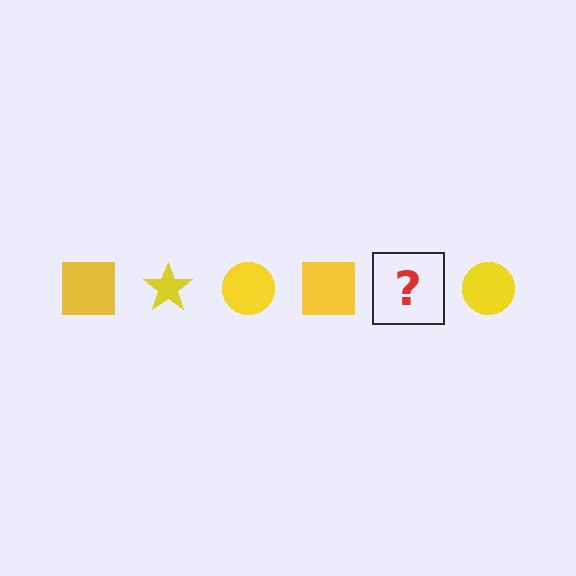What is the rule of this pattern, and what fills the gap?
The rule is that the pattern cycles through square, star, circle shapes in yellow. The gap should be filled with a yellow star.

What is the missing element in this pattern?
The missing element is a yellow star.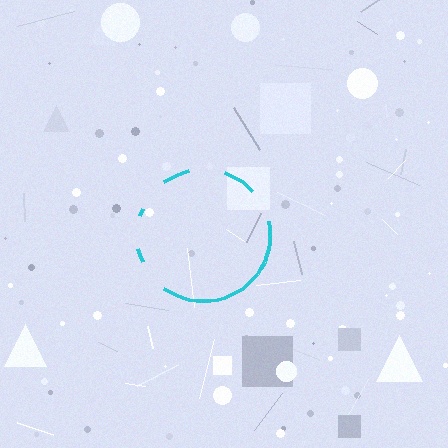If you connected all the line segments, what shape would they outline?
They would outline a circle.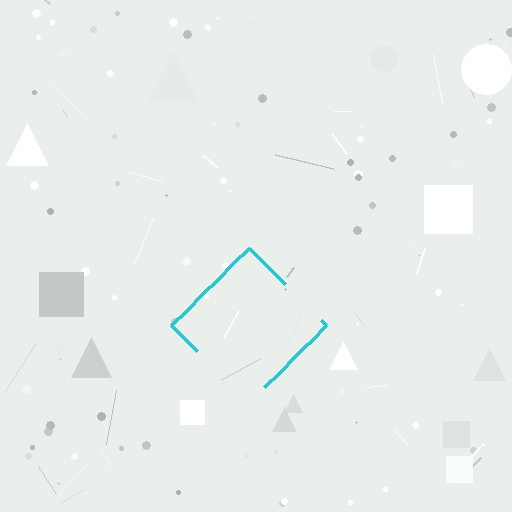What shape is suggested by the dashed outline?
The dashed outline suggests a diamond.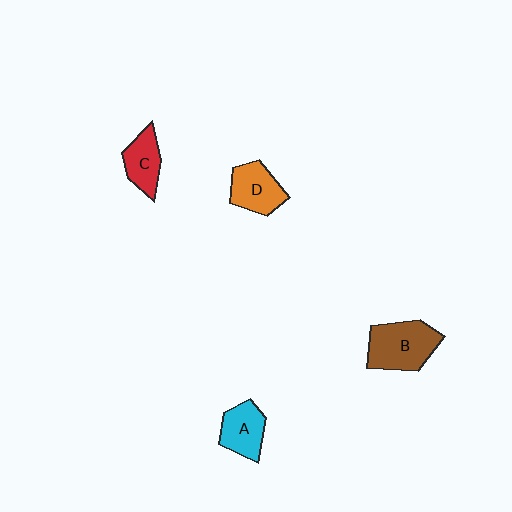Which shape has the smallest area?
Shape C (red).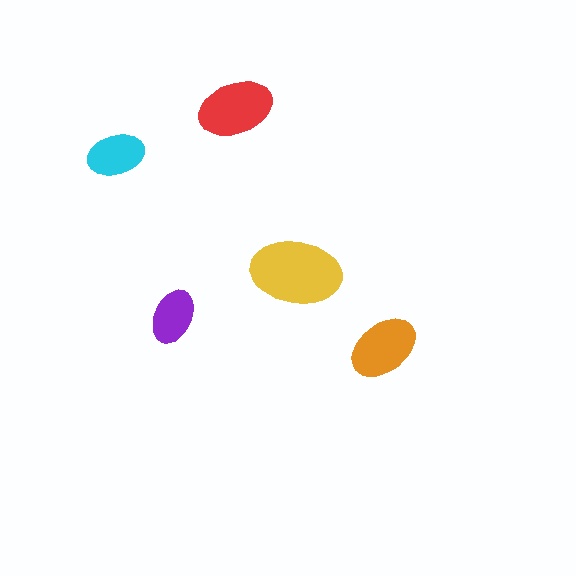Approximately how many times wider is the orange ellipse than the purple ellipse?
About 1.5 times wider.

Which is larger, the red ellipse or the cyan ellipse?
The red one.